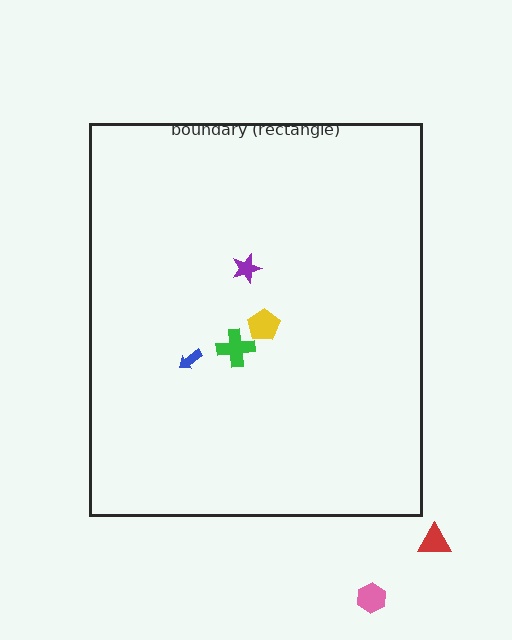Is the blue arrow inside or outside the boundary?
Inside.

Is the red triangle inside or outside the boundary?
Outside.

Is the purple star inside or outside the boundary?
Inside.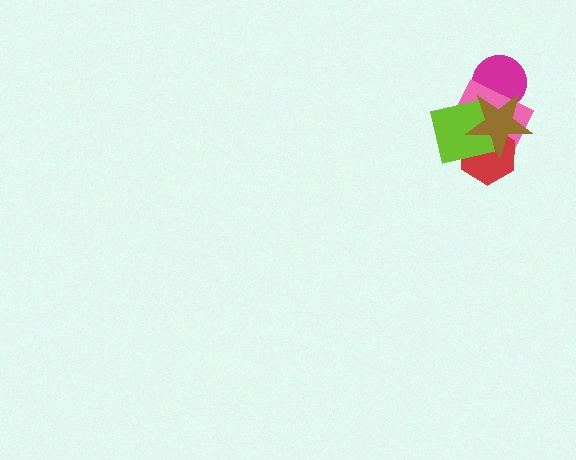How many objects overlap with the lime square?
3 objects overlap with the lime square.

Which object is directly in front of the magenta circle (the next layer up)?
The pink diamond is directly in front of the magenta circle.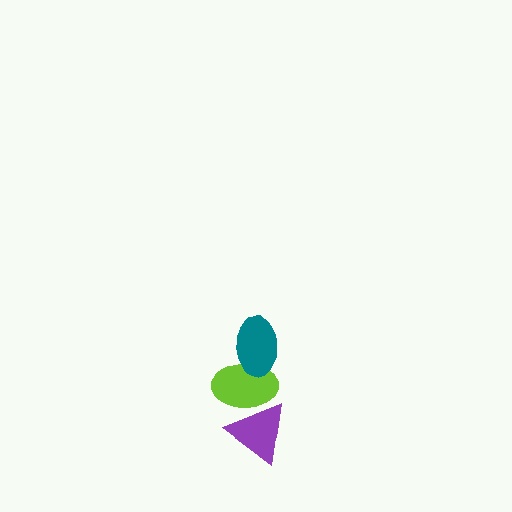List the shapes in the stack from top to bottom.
From top to bottom: the teal ellipse, the lime ellipse, the purple triangle.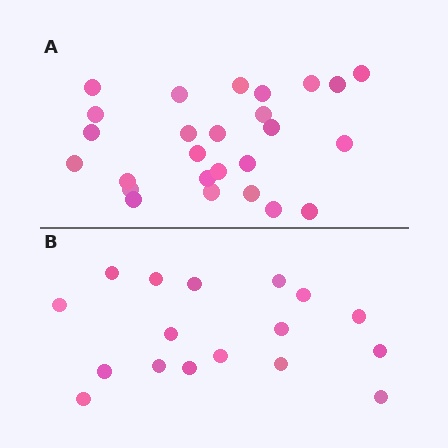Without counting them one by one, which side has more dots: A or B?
Region A (the top region) has more dots.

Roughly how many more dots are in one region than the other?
Region A has roughly 8 or so more dots than region B.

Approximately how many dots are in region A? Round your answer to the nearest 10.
About 30 dots. (The exact count is 26, which rounds to 30.)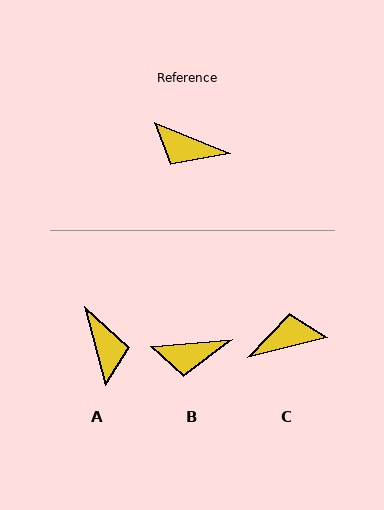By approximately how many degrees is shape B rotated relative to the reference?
Approximately 27 degrees counter-clockwise.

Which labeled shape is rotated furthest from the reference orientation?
C, about 144 degrees away.